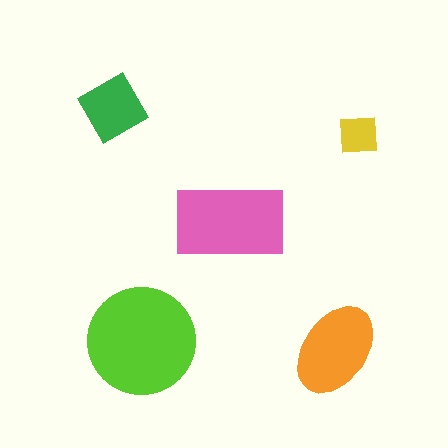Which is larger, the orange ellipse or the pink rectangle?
The pink rectangle.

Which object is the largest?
The lime circle.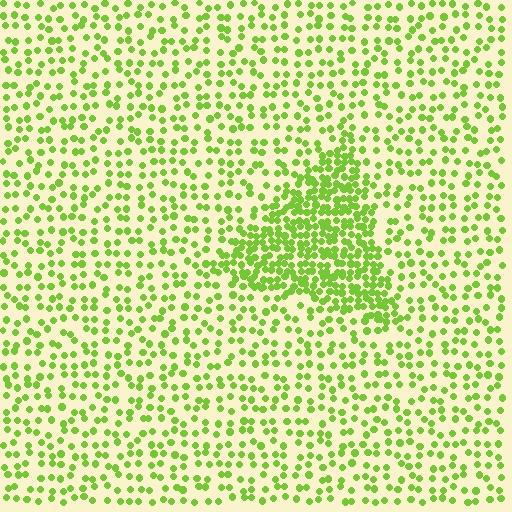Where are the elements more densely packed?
The elements are more densely packed inside the triangle boundary.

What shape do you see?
I see a triangle.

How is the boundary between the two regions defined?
The boundary is defined by a change in element density (approximately 2.4x ratio). All elements are the same color, size, and shape.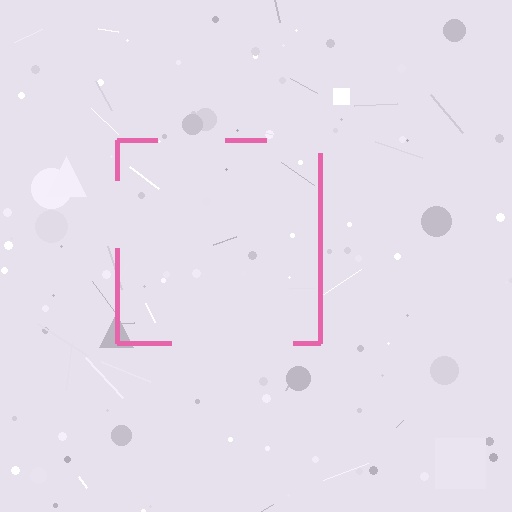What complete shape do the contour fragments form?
The contour fragments form a square.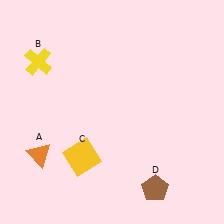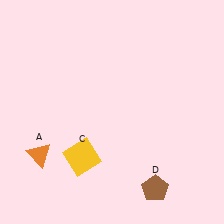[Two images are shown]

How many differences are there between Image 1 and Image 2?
There is 1 difference between the two images.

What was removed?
The yellow cross (B) was removed in Image 2.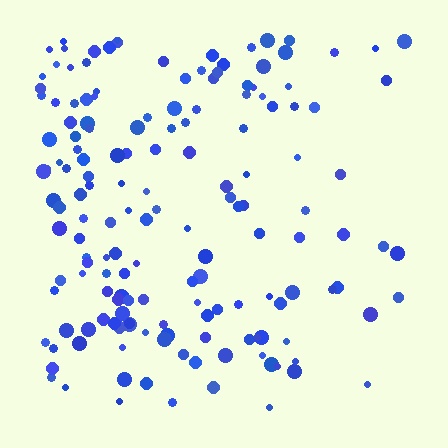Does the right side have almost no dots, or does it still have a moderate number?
Still a moderate number, just noticeably fewer than the left.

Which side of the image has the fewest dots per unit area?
The right.